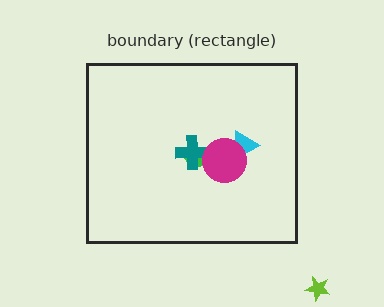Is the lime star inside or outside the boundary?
Outside.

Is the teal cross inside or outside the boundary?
Inside.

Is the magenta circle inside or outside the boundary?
Inside.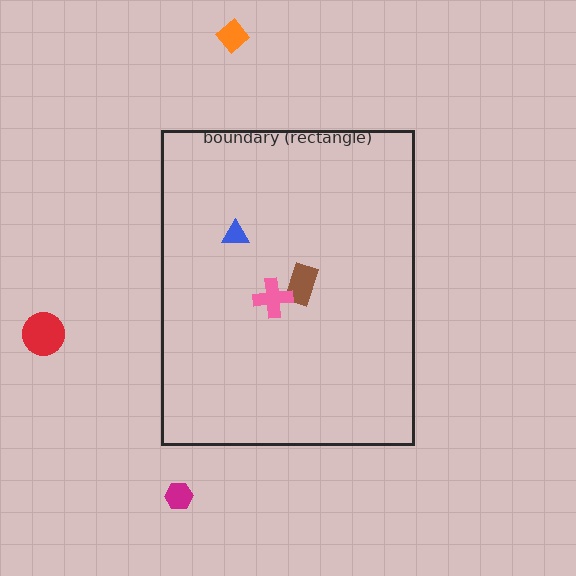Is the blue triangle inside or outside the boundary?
Inside.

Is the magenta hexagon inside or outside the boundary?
Outside.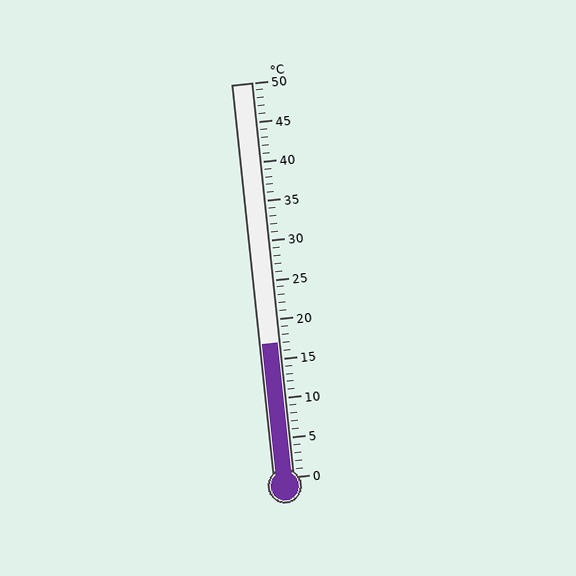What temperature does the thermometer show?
The thermometer shows approximately 17°C.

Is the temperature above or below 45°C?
The temperature is below 45°C.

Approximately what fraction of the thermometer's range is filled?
The thermometer is filled to approximately 35% of its range.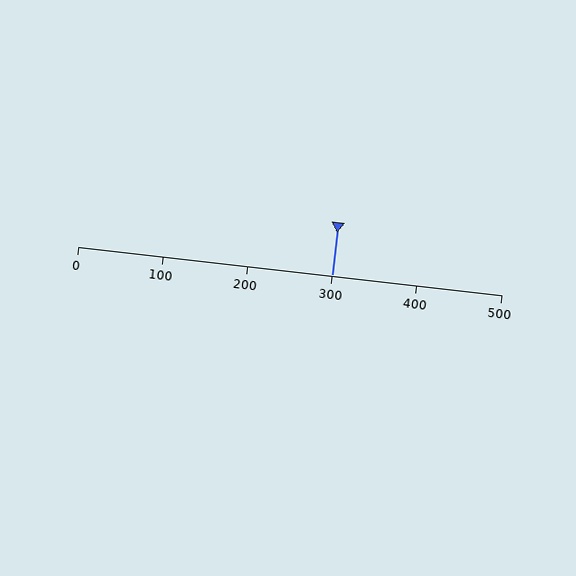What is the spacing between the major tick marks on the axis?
The major ticks are spaced 100 apart.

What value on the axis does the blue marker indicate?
The marker indicates approximately 300.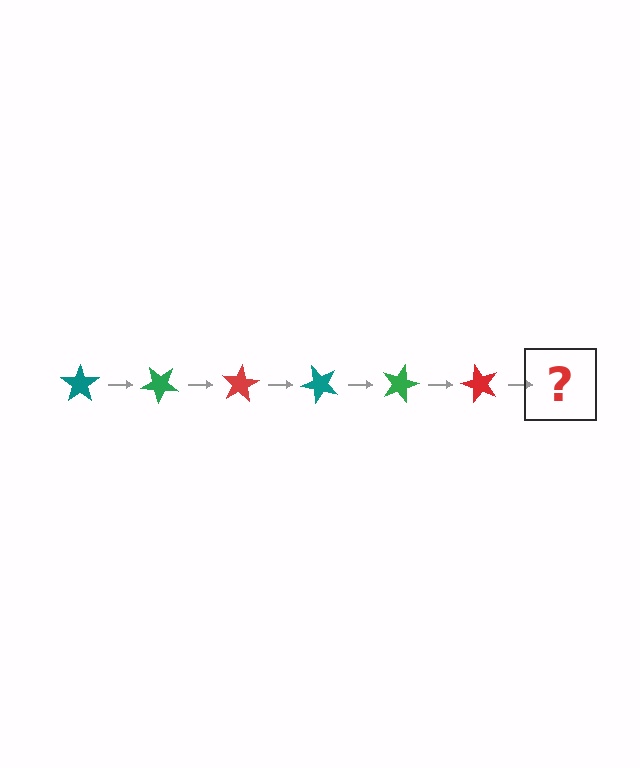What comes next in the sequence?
The next element should be a teal star, rotated 240 degrees from the start.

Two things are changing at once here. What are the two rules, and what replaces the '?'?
The two rules are that it rotates 40 degrees each step and the color cycles through teal, green, and red. The '?' should be a teal star, rotated 240 degrees from the start.